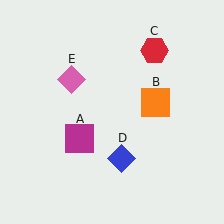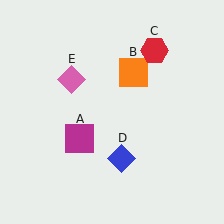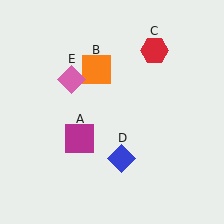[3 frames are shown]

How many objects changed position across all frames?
1 object changed position: orange square (object B).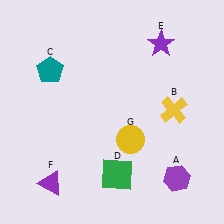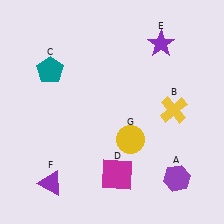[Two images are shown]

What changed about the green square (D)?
In Image 1, D is green. In Image 2, it changed to magenta.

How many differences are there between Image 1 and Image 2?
There is 1 difference between the two images.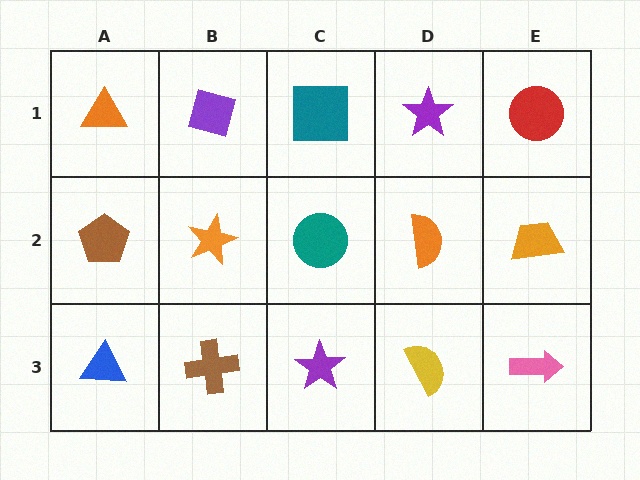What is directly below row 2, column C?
A purple star.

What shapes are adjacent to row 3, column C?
A teal circle (row 2, column C), a brown cross (row 3, column B), a yellow semicircle (row 3, column D).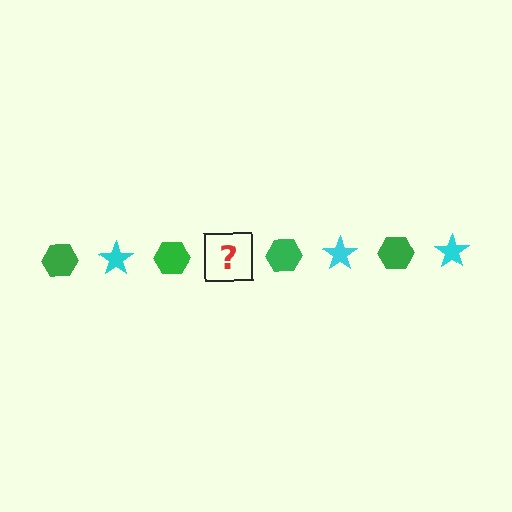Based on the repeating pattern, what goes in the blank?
The blank should be a cyan star.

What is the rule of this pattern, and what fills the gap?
The rule is that the pattern alternates between green hexagon and cyan star. The gap should be filled with a cyan star.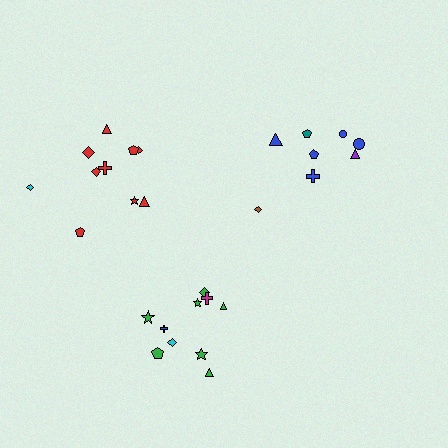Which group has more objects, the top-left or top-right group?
The top-left group.